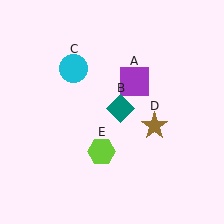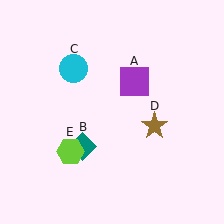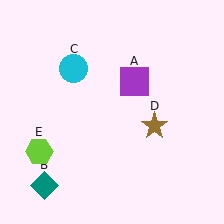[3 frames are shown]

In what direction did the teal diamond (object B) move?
The teal diamond (object B) moved down and to the left.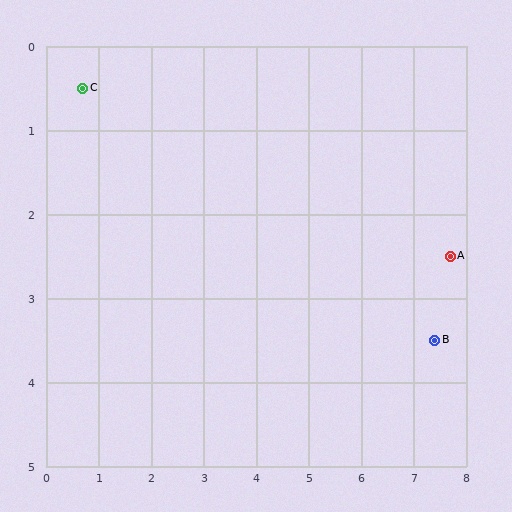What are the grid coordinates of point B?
Point B is at approximately (7.4, 3.5).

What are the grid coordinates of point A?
Point A is at approximately (7.7, 2.5).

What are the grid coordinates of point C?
Point C is at approximately (0.7, 0.5).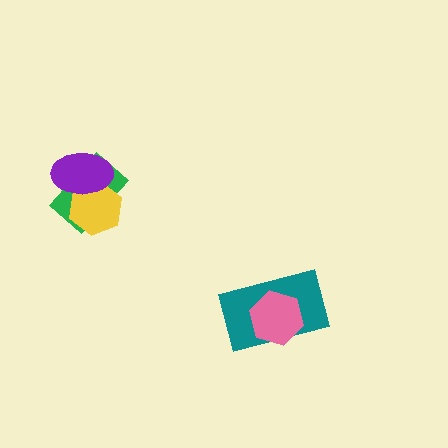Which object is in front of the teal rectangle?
The pink hexagon is in front of the teal rectangle.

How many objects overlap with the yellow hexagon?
2 objects overlap with the yellow hexagon.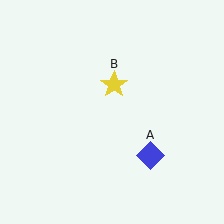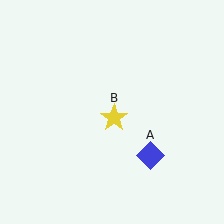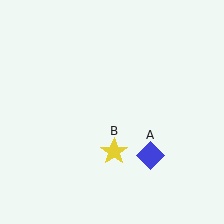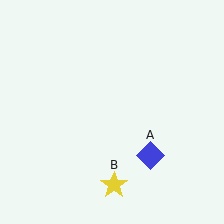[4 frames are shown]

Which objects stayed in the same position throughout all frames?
Blue diamond (object A) remained stationary.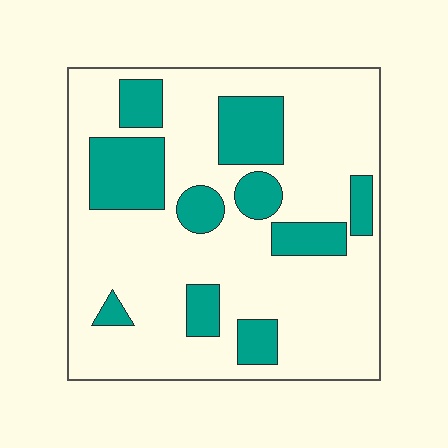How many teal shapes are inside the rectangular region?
10.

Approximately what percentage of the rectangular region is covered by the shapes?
Approximately 25%.